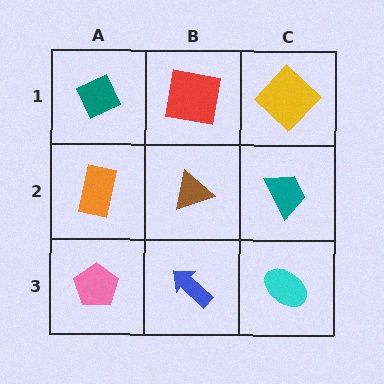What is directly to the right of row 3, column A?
A blue arrow.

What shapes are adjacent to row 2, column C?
A yellow diamond (row 1, column C), a cyan ellipse (row 3, column C), a brown triangle (row 2, column B).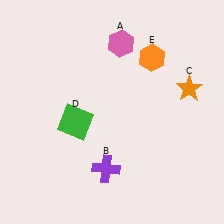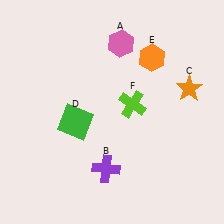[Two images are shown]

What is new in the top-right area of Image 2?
A lime cross (F) was added in the top-right area of Image 2.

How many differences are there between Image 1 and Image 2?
There is 1 difference between the two images.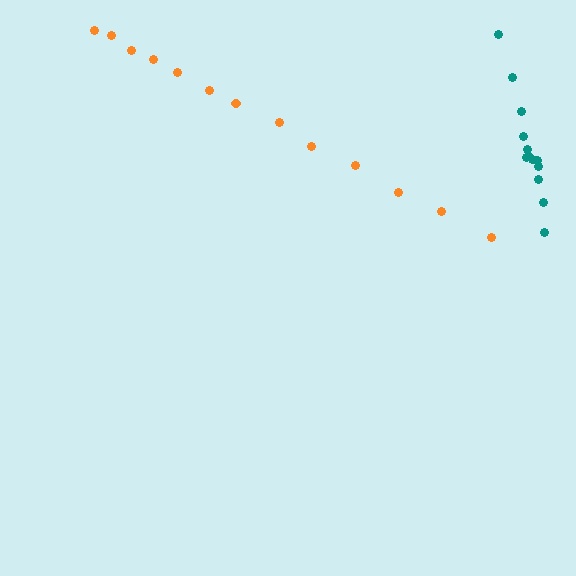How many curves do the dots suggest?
There are 2 distinct paths.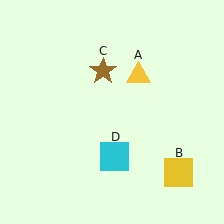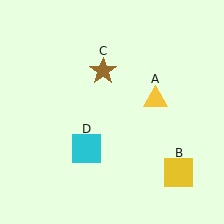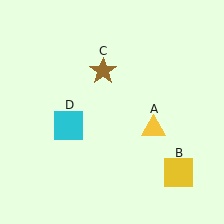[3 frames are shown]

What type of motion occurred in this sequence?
The yellow triangle (object A), cyan square (object D) rotated clockwise around the center of the scene.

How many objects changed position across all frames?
2 objects changed position: yellow triangle (object A), cyan square (object D).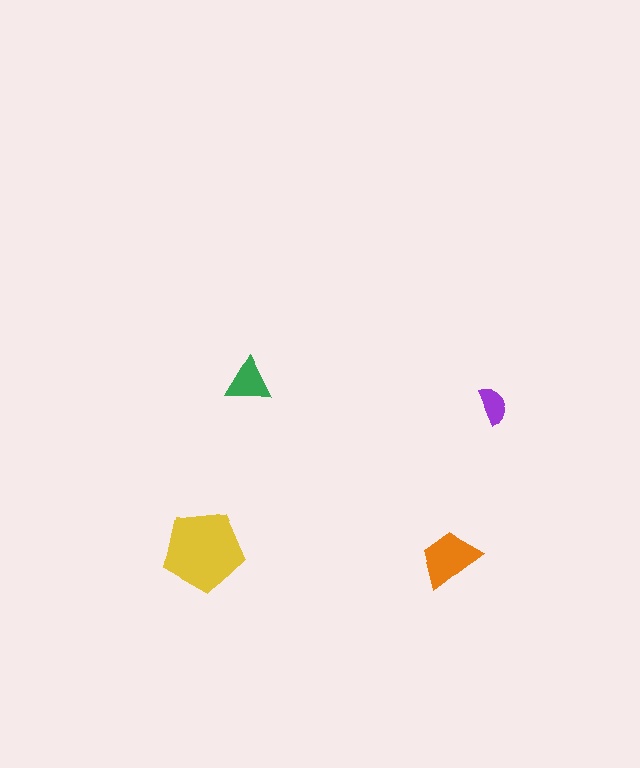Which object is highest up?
The green triangle is topmost.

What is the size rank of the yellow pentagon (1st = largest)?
1st.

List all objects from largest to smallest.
The yellow pentagon, the orange trapezoid, the green triangle, the purple semicircle.